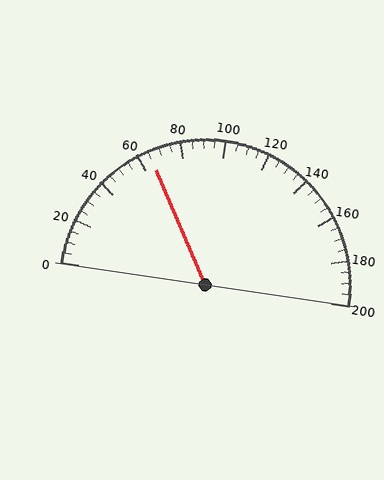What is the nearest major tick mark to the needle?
The nearest major tick mark is 60.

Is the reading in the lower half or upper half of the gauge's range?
The reading is in the lower half of the range (0 to 200).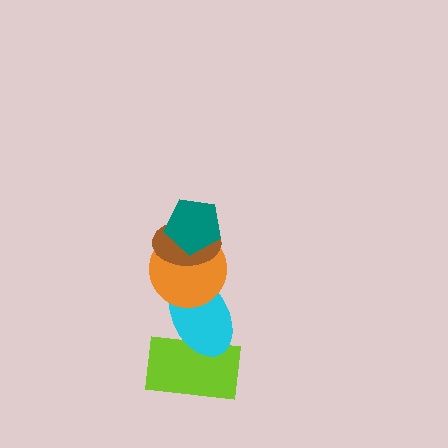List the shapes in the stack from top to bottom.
From top to bottom: the teal pentagon, the brown ellipse, the orange circle, the cyan ellipse, the lime rectangle.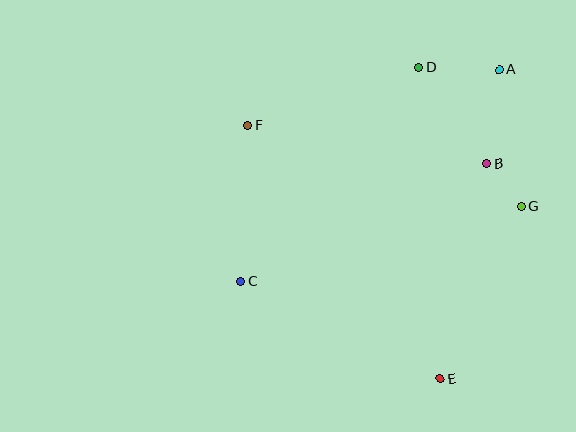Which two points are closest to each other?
Points B and G are closest to each other.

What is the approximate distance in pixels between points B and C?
The distance between B and C is approximately 272 pixels.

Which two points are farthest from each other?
Points A and C are farthest from each other.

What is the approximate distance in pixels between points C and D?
The distance between C and D is approximately 278 pixels.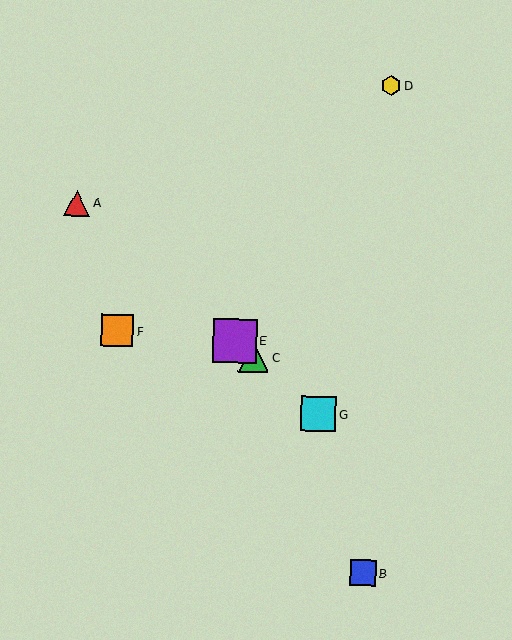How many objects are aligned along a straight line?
4 objects (A, C, E, G) are aligned along a straight line.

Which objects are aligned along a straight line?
Objects A, C, E, G are aligned along a straight line.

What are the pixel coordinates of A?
Object A is at (77, 203).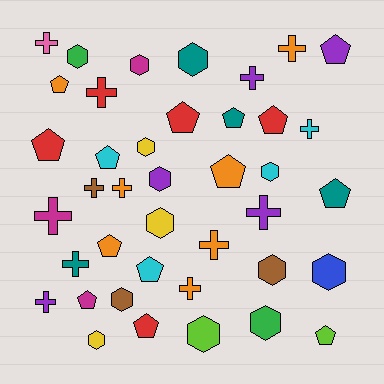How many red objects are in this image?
There are 5 red objects.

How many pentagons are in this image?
There are 14 pentagons.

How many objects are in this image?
There are 40 objects.